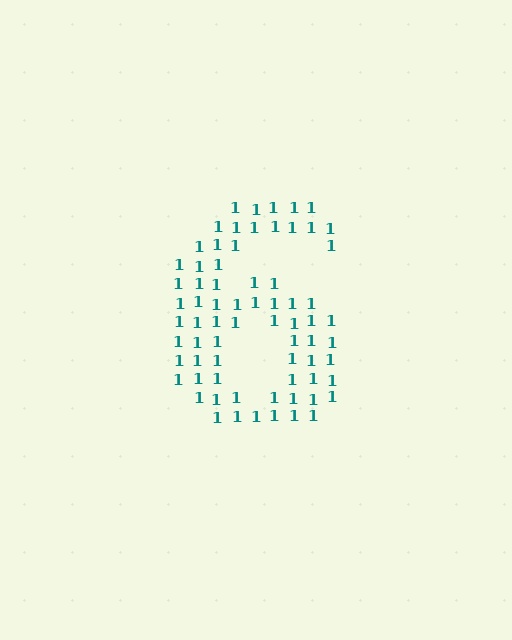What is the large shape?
The large shape is the digit 6.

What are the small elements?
The small elements are digit 1's.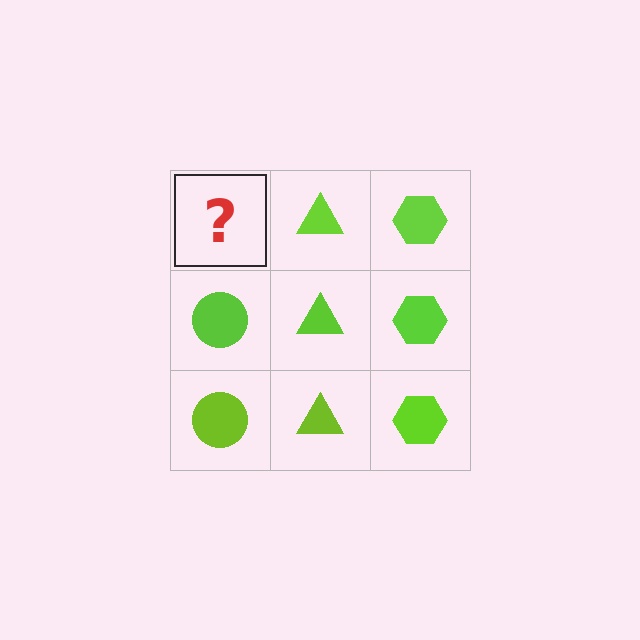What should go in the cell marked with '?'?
The missing cell should contain a lime circle.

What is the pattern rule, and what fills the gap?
The rule is that each column has a consistent shape. The gap should be filled with a lime circle.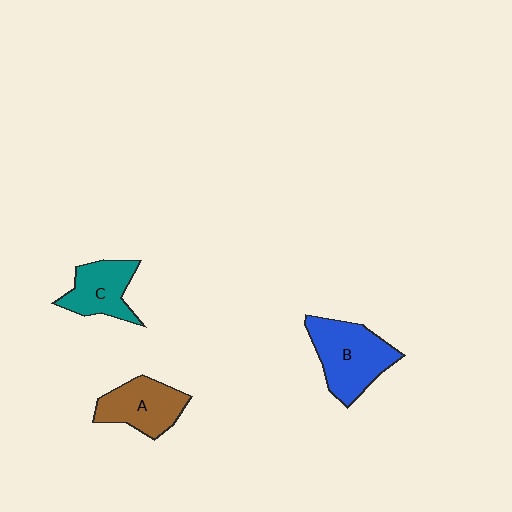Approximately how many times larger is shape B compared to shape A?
Approximately 1.3 times.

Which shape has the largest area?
Shape B (blue).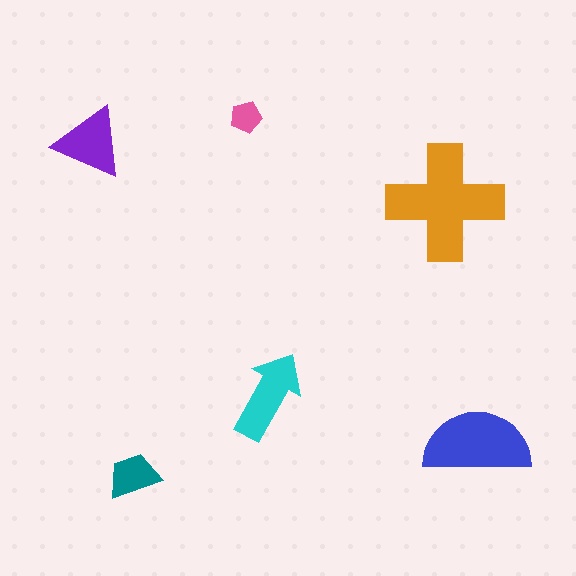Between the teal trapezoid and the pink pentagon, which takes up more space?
The teal trapezoid.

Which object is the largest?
The orange cross.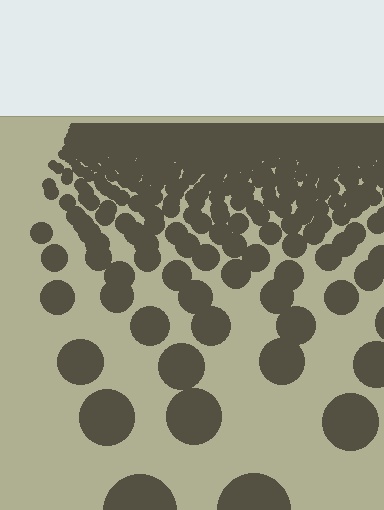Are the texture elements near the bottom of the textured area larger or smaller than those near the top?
Larger. Near the bottom, elements are closer to the viewer and appear at a bigger on-screen size.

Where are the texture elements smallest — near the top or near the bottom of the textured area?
Near the top.